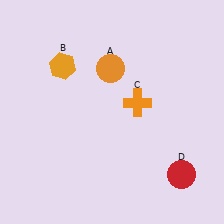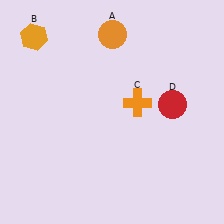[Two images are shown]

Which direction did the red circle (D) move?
The red circle (D) moved up.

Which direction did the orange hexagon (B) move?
The orange hexagon (B) moved up.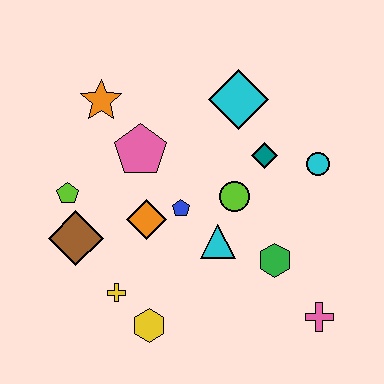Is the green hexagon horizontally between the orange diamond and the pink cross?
Yes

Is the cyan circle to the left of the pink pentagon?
No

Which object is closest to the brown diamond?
The lime pentagon is closest to the brown diamond.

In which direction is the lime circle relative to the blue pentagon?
The lime circle is to the right of the blue pentagon.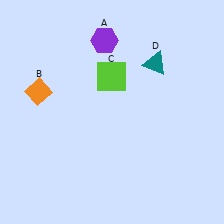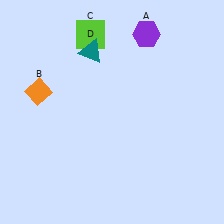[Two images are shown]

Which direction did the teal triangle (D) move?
The teal triangle (D) moved left.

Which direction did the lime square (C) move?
The lime square (C) moved up.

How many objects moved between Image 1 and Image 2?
3 objects moved between the two images.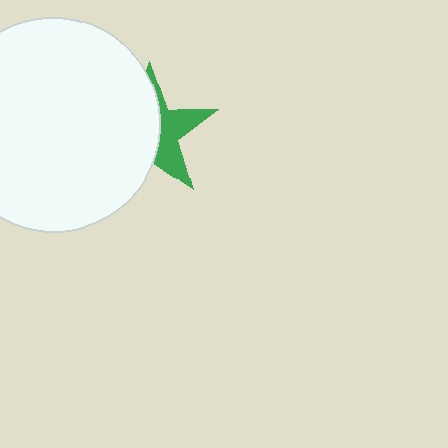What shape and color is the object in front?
The object in front is a white circle.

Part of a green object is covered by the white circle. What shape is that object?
It is a star.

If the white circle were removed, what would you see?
You would see the complete green star.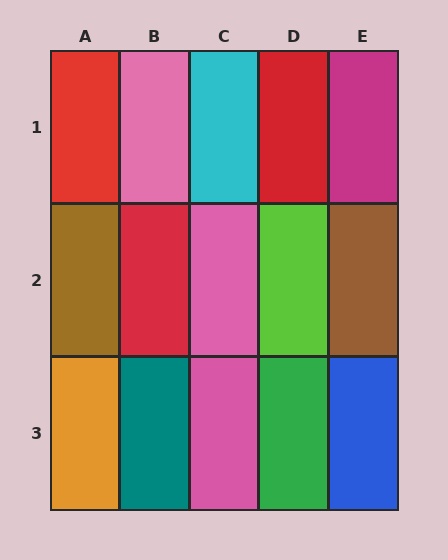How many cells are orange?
1 cell is orange.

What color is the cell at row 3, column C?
Pink.